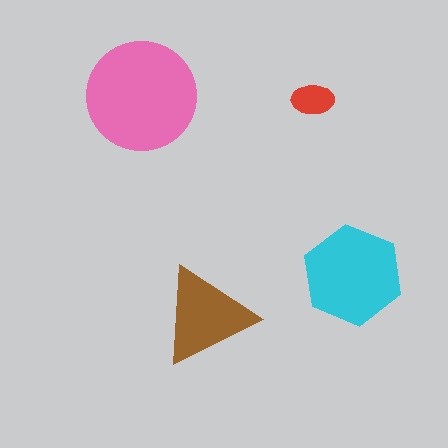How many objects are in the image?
There are 4 objects in the image.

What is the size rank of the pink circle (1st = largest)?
1st.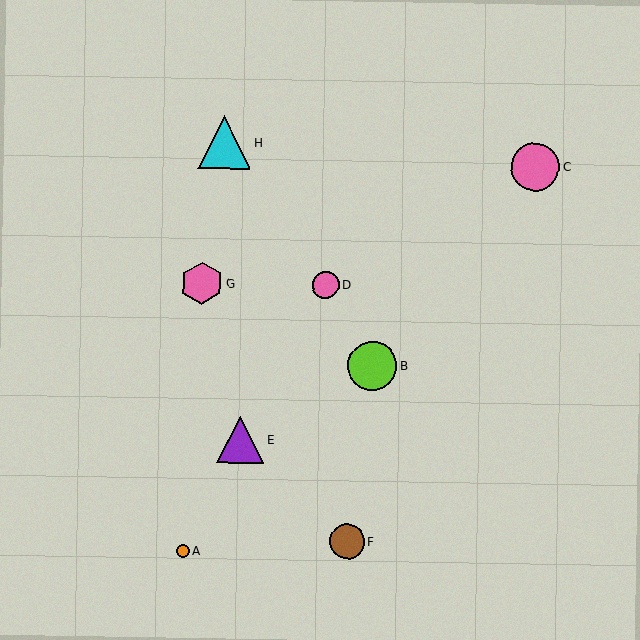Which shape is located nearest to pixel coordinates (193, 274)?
The pink hexagon (labeled G) at (202, 283) is nearest to that location.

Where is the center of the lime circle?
The center of the lime circle is at (372, 366).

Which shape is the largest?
The cyan triangle (labeled H) is the largest.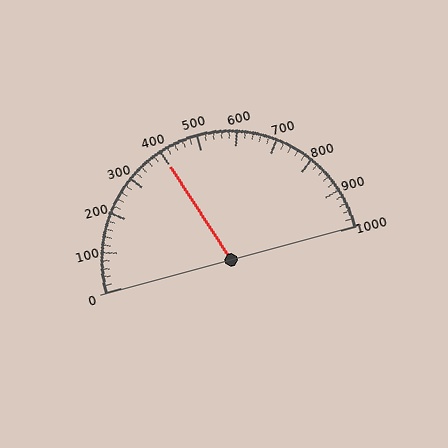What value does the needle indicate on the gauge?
The needle indicates approximately 400.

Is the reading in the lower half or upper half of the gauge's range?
The reading is in the lower half of the range (0 to 1000).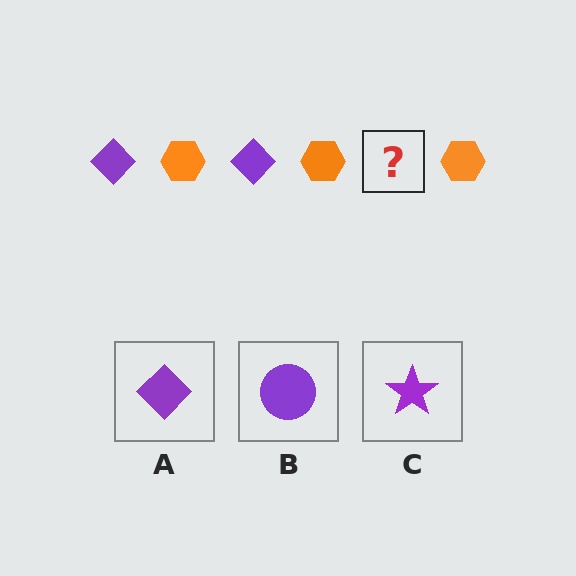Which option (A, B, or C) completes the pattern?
A.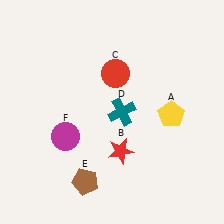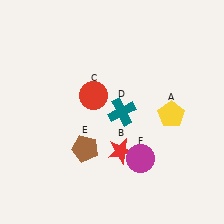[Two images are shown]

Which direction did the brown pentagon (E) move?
The brown pentagon (E) moved up.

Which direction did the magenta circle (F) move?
The magenta circle (F) moved right.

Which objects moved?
The objects that moved are: the red circle (C), the brown pentagon (E), the magenta circle (F).